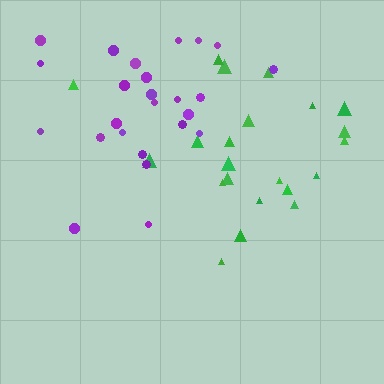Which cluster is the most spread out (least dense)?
Purple.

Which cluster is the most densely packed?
Green.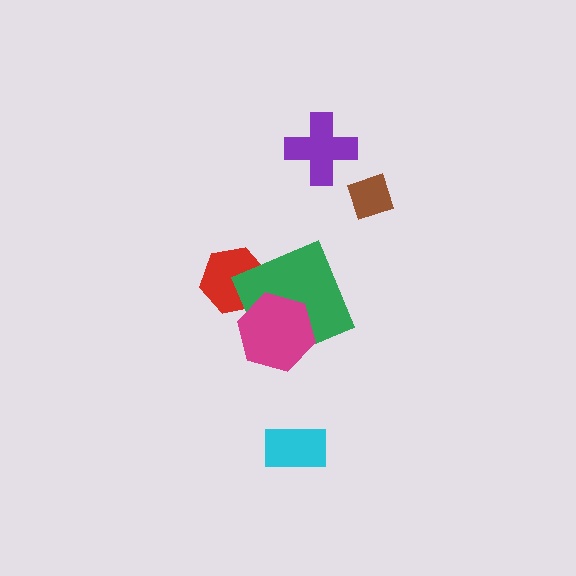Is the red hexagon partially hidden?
Yes, it is partially covered by another shape.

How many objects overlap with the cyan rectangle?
0 objects overlap with the cyan rectangle.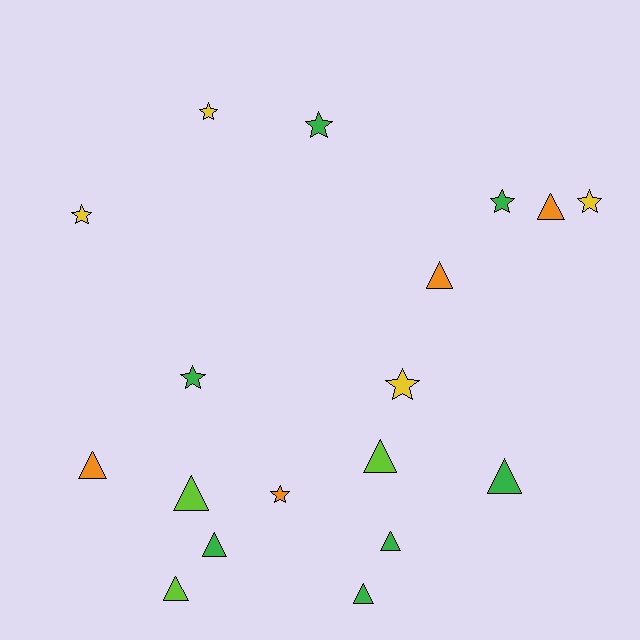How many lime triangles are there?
There are 3 lime triangles.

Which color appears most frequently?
Green, with 7 objects.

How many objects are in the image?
There are 18 objects.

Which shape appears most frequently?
Triangle, with 10 objects.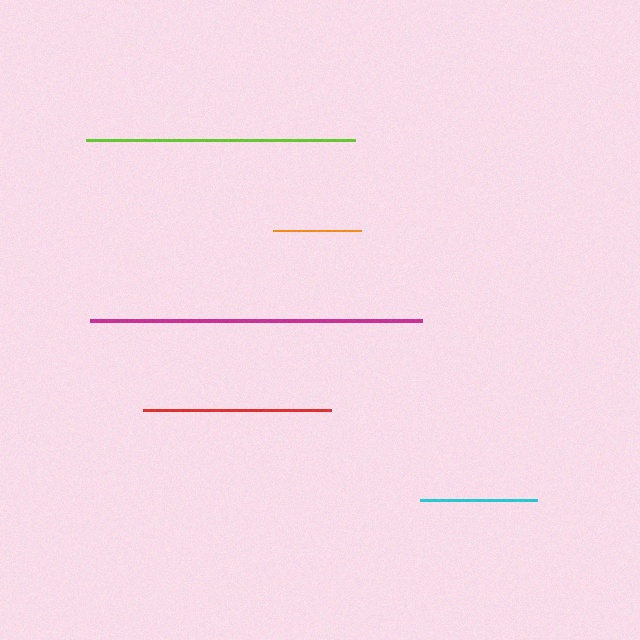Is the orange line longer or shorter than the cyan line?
The cyan line is longer than the orange line.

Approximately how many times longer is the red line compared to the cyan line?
The red line is approximately 1.6 times the length of the cyan line.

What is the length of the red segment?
The red segment is approximately 188 pixels long.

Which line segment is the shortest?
The orange line is the shortest at approximately 88 pixels.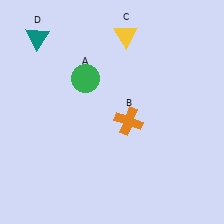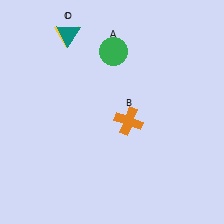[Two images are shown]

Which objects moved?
The objects that moved are: the green circle (A), the yellow triangle (C), the teal triangle (D).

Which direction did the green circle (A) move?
The green circle (A) moved right.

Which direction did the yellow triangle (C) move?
The yellow triangle (C) moved left.